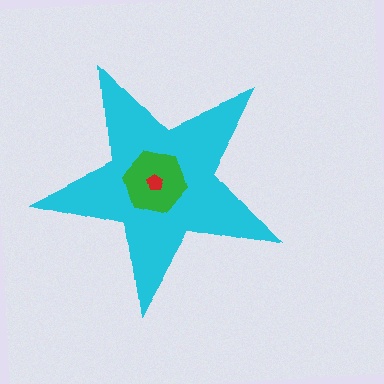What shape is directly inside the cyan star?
The green hexagon.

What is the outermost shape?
The cyan star.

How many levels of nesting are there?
3.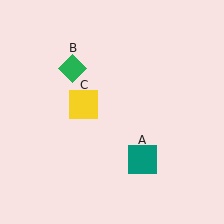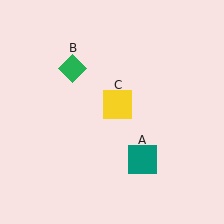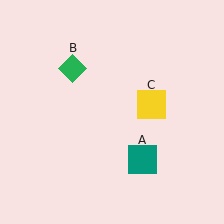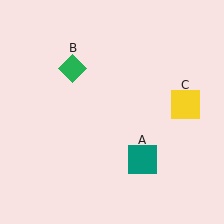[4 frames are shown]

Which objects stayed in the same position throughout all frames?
Teal square (object A) and green diamond (object B) remained stationary.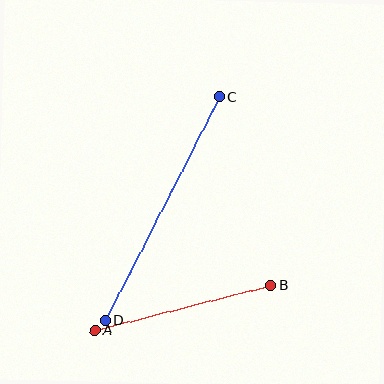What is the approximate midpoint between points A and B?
The midpoint is at approximately (183, 308) pixels.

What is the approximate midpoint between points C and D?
The midpoint is at approximately (162, 208) pixels.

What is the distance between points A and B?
The distance is approximately 181 pixels.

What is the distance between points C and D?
The distance is approximately 251 pixels.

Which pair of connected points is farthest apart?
Points C and D are farthest apart.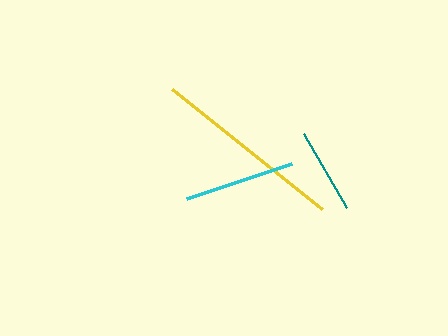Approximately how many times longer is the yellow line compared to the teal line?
The yellow line is approximately 2.2 times the length of the teal line.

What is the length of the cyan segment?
The cyan segment is approximately 110 pixels long.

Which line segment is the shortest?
The teal line is the shortest at approximately 86 pixels.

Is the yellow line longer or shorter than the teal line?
The yellow line is longer than the teal line.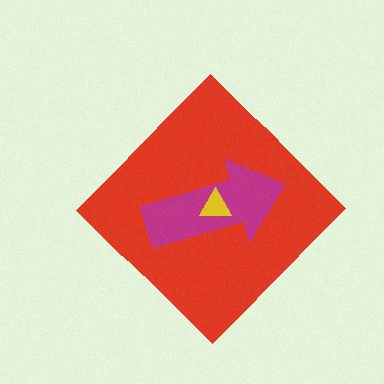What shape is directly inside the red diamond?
The magenta arrow.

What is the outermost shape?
The red diamond.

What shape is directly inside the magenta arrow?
The yellow triangle.